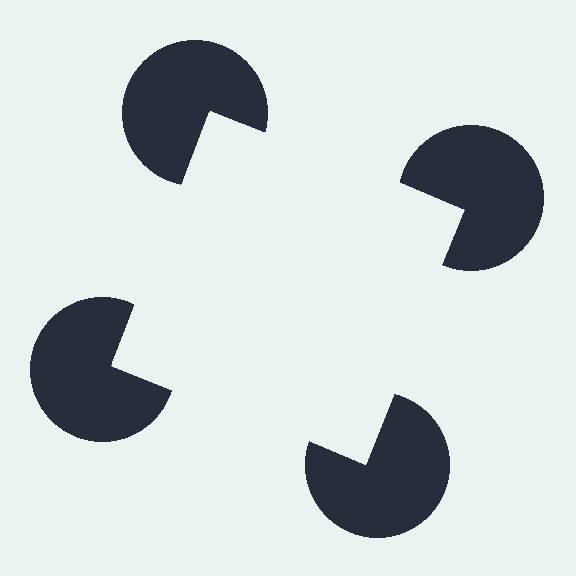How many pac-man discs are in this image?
There are 4 — one at each vertex of the illusory square.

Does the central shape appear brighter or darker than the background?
It typically appears slightly brighter than the background, even though no actual brightness change is drawn.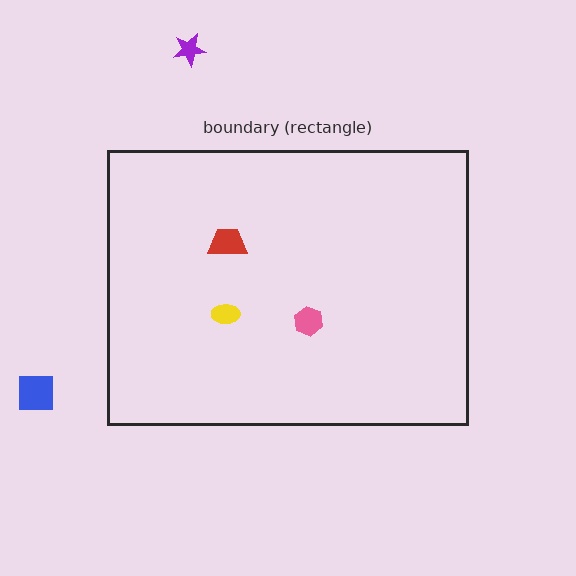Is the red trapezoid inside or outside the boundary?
Inside.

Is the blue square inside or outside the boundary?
Outside.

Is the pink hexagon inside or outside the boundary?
Inside.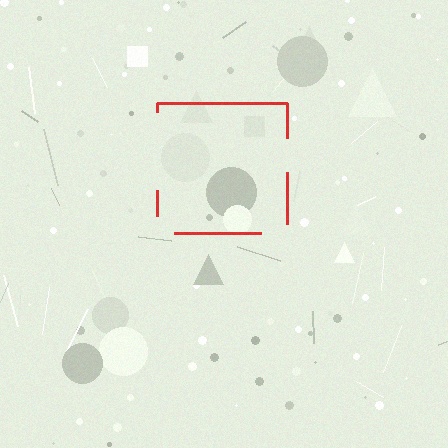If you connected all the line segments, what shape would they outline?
They would outline a square.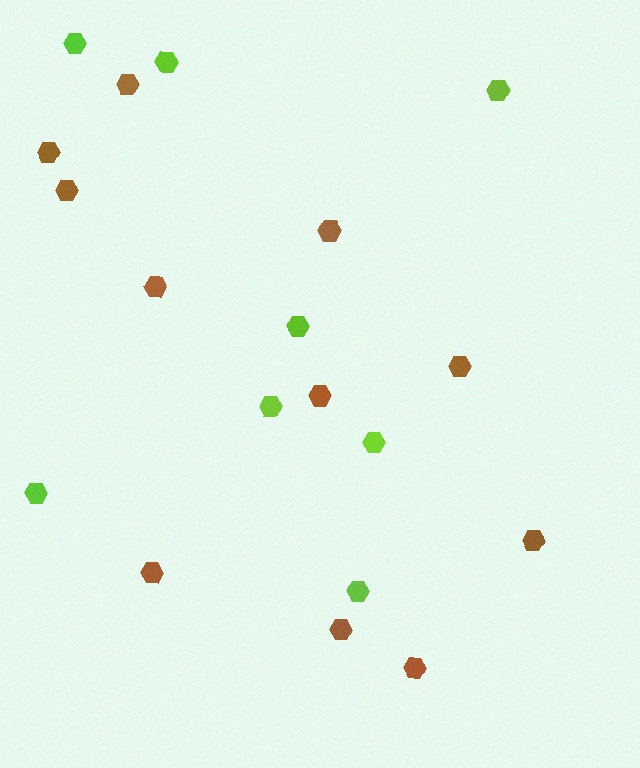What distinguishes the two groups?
There are 2 groups: one group of brown hexagons (11) and one group of lime hexagons (8).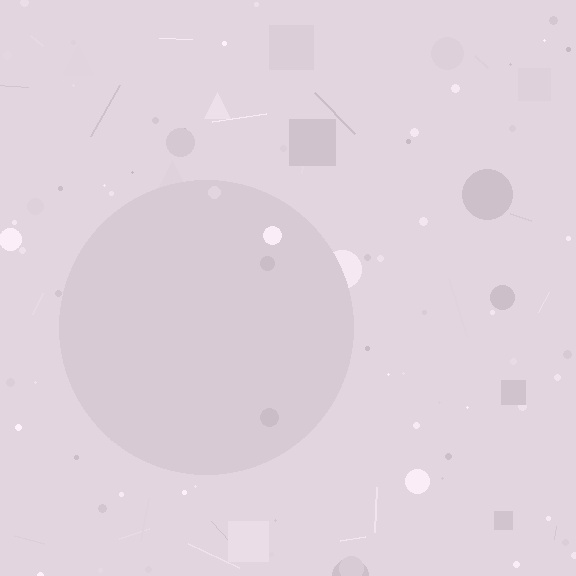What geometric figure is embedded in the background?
A circle is embedded in the background.